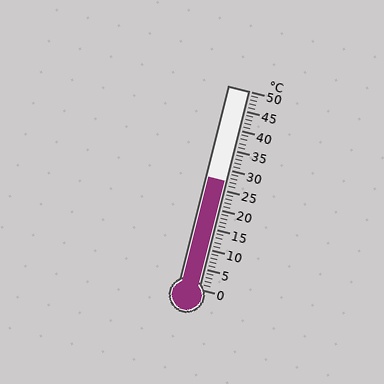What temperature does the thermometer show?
The thermometer shows approximately 27°C.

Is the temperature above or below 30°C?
The temperature is below 30°C.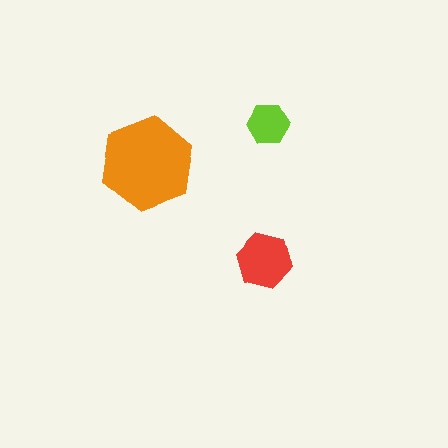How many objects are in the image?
There are 3 objects in the image.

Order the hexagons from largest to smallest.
the orange one, the red one, the lime one.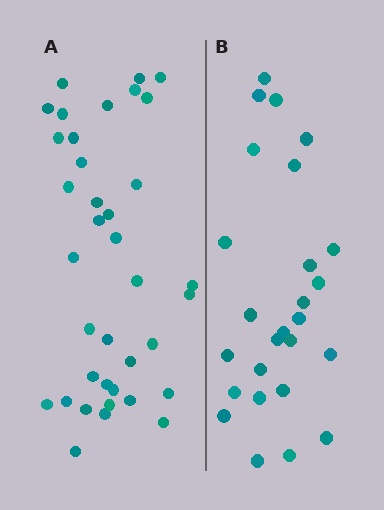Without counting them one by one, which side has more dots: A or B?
Region A (the left region) has more dots.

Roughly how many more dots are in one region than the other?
Region A has roughly 12 or so more dots than region B.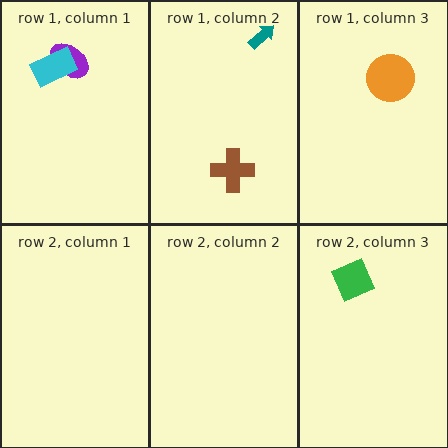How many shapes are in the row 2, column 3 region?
1.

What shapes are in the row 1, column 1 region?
The purple ellipse, the cyan rectangle.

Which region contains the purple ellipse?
The row 1, column 1 region.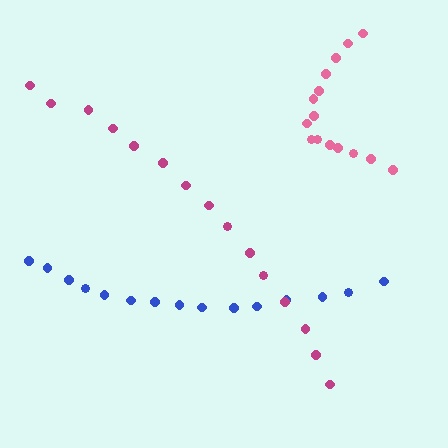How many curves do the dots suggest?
There are 3 distinct paths.